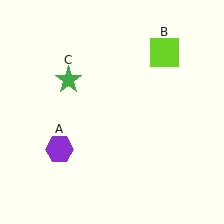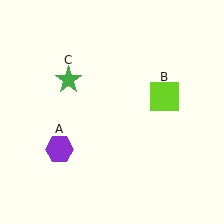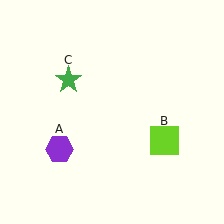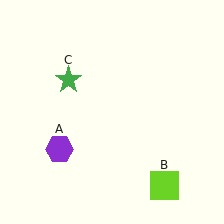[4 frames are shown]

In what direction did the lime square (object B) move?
The lime square (object B) moved down.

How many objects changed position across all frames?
1 object changed position: lime square (object B).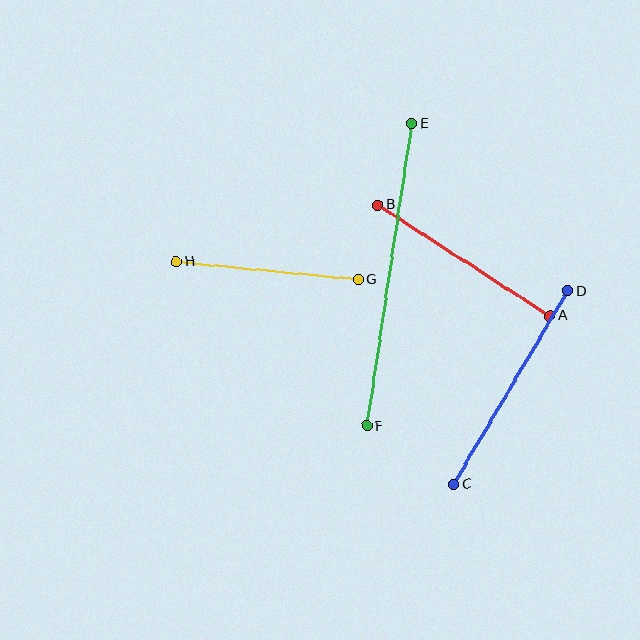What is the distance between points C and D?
The distance is approximately 225 pixels.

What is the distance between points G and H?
The distance is approximately 183 pixels.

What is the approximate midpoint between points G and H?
The midpoint is at approximately (267, 270) pixels.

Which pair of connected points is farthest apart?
Points E and F are farthest apart.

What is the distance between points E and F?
The distance is approximately 306 pixels.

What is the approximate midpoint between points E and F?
The midpoint is at approximately (389, 275) pixels.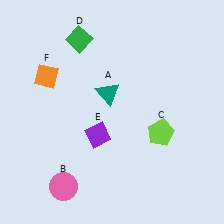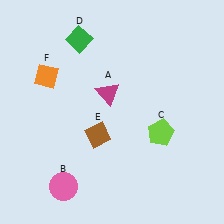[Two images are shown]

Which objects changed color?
A changed from teal to magenta. E changed from purple to brown.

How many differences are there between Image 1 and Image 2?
There are 2 differences between the two images.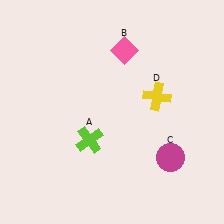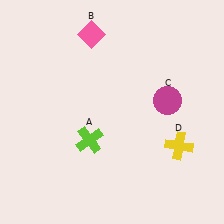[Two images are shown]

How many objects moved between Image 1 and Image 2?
3 objects moved between the two images.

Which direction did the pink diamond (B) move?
The pink diamond (B) moved left.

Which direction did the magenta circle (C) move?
The magenta circle (C) moved up.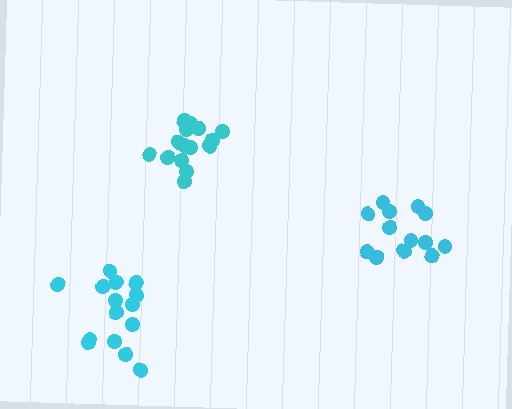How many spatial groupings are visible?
There are 3 spatial groupings.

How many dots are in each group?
Group 1: 14 dots, Group 2: 15 dots, Group 3: 15 dots (44 total).